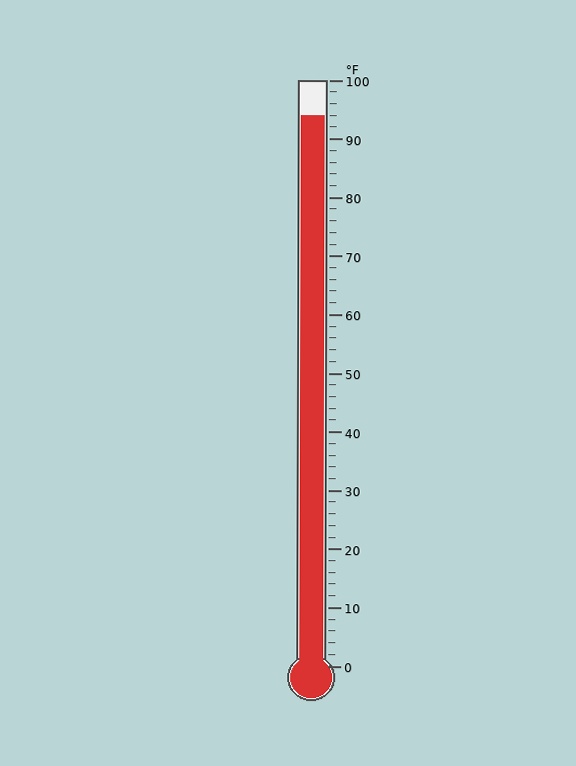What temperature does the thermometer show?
The thermometer shows approximately 94°F.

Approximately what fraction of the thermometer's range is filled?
The thermometer is filled to approximately 95% of its range.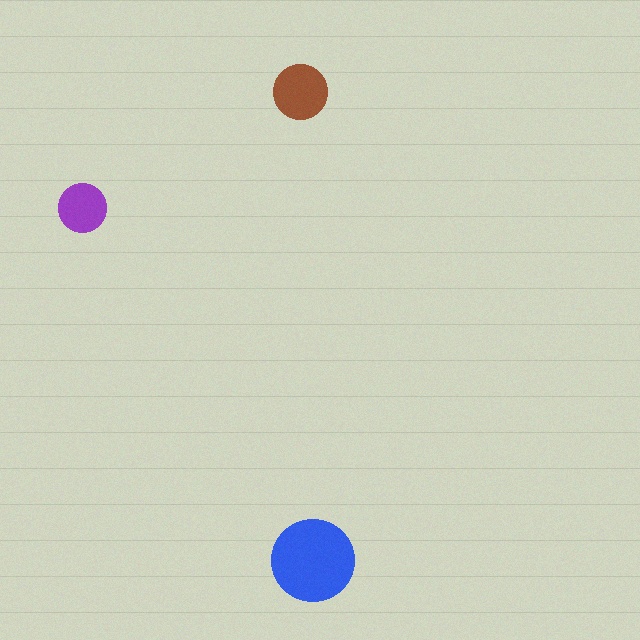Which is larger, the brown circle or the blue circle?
The blue one.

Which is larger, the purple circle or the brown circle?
The brown one.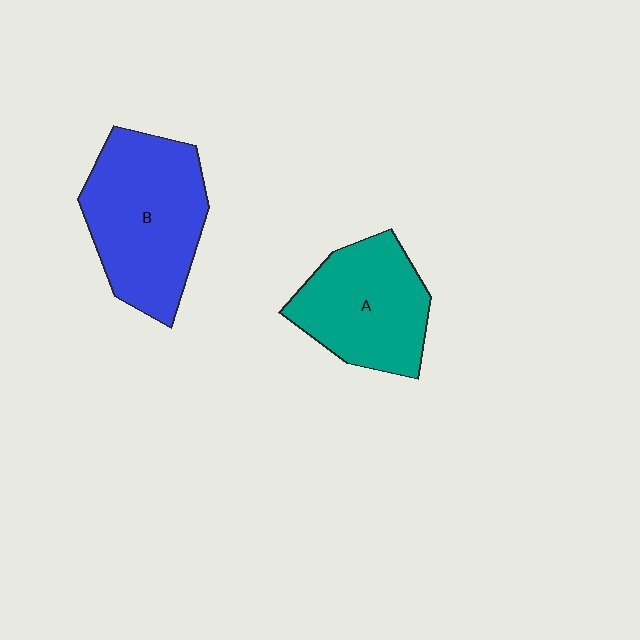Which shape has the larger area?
Shape B (blue).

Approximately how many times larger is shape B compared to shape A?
Approximately 1.2 times.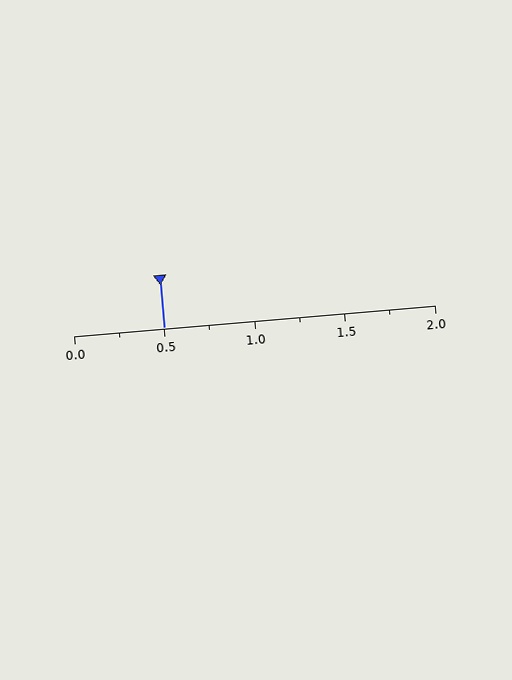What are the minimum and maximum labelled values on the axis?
The axis runs from 0.0 to 2.0.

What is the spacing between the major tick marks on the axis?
The major ticks are spaced 0.5 apart.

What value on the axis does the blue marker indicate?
The marker indicates approximately 0.5.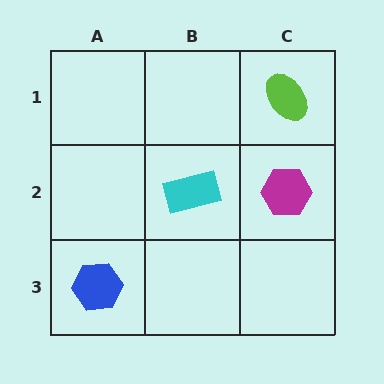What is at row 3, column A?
A blue hexagon.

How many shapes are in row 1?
1 shape.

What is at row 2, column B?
A cyan rectangle.